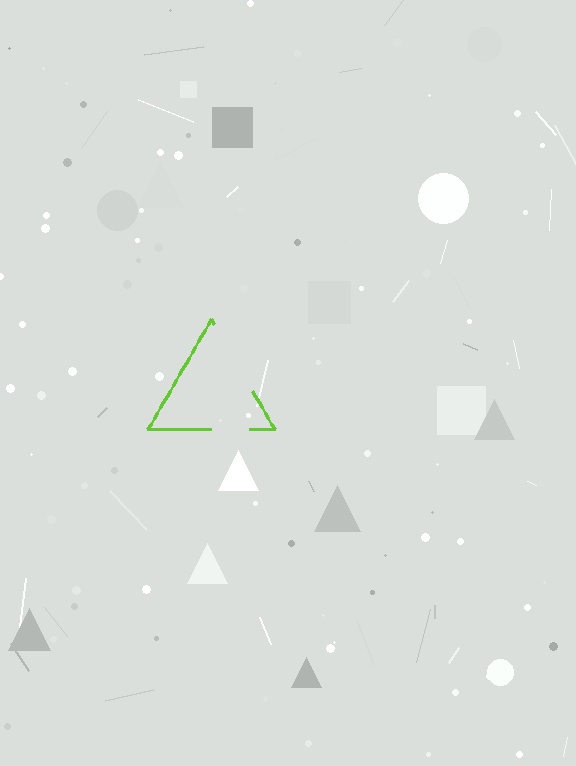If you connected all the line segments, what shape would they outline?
They would outline a triangle.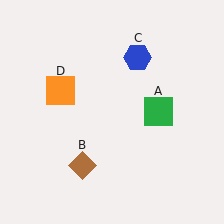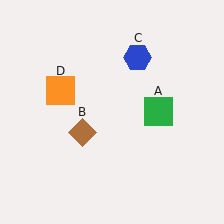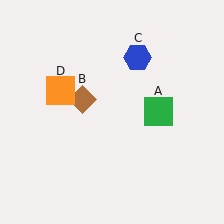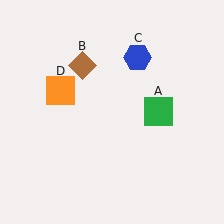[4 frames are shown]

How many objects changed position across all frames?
1 object changed position: brown diamond (object B).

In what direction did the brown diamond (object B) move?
The brown diamond (object B) moved up.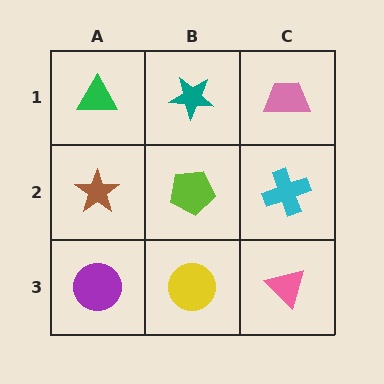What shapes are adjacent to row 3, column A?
A brown star (row 2, column A), a yellow circle (row 3, column B).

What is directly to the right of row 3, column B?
A pink triangle.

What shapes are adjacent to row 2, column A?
A green triangle (row 1, column A), a purple circle (row 3, column A), a lime pentagon (row 2, column B).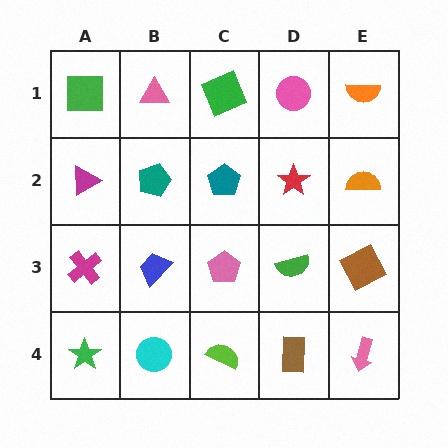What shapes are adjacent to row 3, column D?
A red star (row 2, column D), a brown rectangle (row 4, column D), a pink pentagon (row 3, column C), a brown square (row 3, column E).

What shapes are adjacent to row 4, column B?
A blue trapezoid (row 3, column B), a green star (row 4, column A), a lime semicircle (row 4, column C).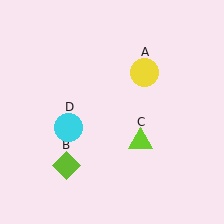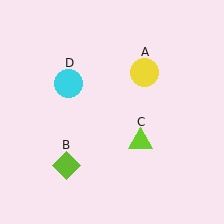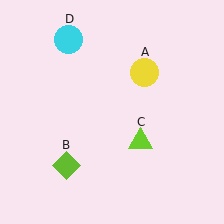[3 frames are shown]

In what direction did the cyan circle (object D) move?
The cyan circle (object D) moved up.